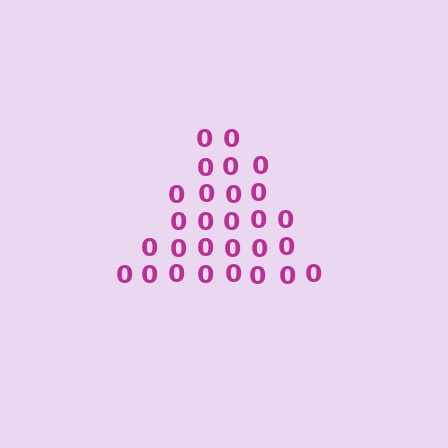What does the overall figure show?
The overall figure shows a triangle.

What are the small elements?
The small elements are digit 0's.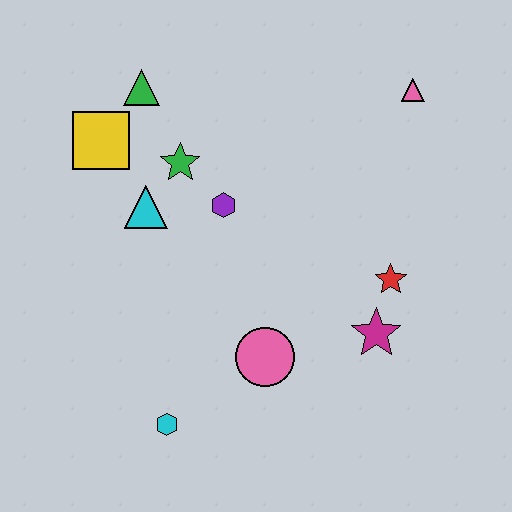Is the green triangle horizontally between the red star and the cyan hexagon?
No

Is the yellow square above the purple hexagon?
Yes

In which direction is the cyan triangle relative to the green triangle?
The cyan triangle is below the green triangle.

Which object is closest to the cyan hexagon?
The pink circle is closest to the cyan hexagon.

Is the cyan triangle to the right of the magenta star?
No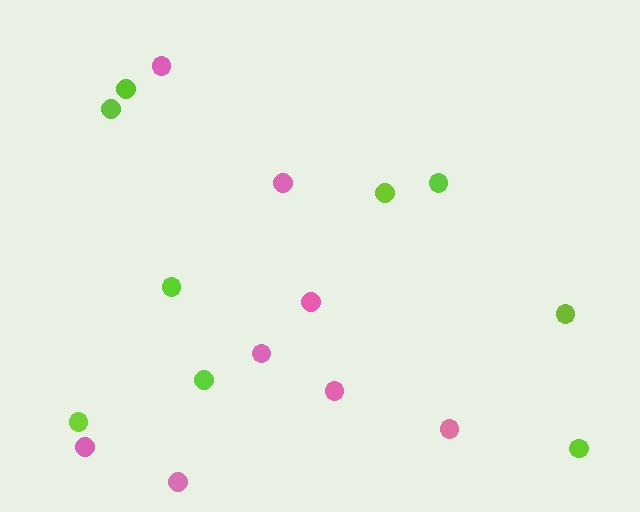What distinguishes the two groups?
There are 2 groups: one group of pink circles (8) and one group of lime circles (9).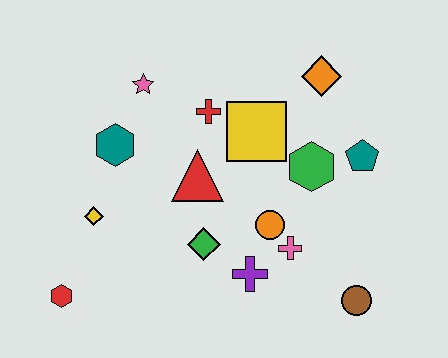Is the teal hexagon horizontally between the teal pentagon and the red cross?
No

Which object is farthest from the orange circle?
The red hexagon is farthest from the orange circle.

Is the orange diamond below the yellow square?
No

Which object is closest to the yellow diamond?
The teal hexagon is closest to the yellow diamond.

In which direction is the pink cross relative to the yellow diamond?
The pink cross is to the right of the yellow diamond.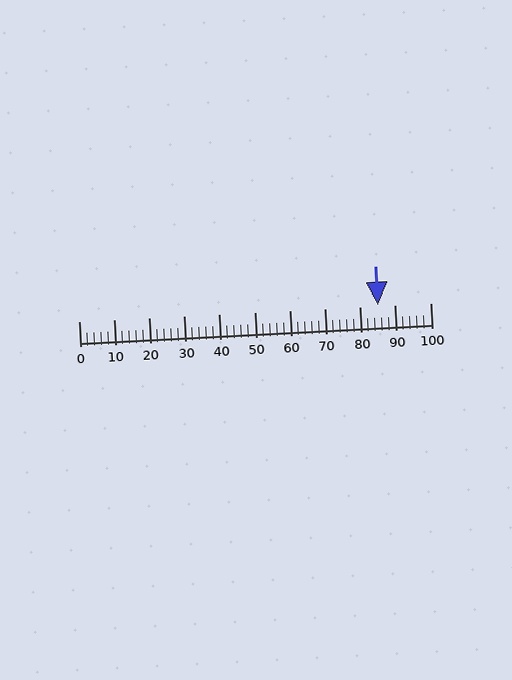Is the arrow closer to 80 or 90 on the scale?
The arrow is closer to 90.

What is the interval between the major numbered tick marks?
The major tick marks are spaced 10 units apart.